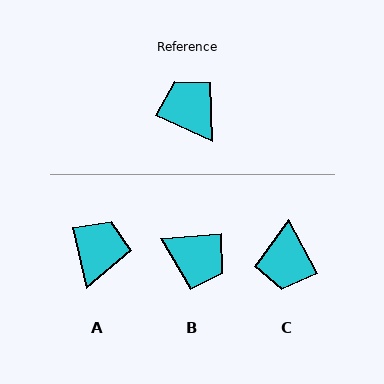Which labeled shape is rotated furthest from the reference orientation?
B, about 151 degrees away.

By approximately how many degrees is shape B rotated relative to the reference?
Approximately 151 degrees clockwise.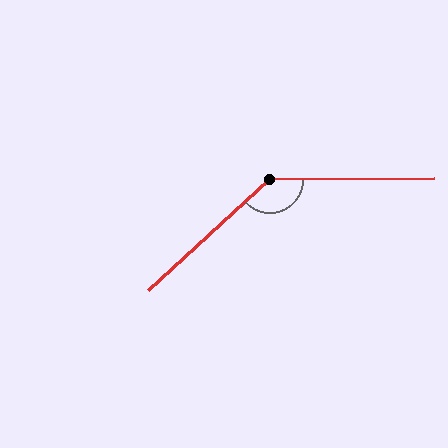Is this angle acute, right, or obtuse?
It is obtuse.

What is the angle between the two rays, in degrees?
Approximately 138 degrees.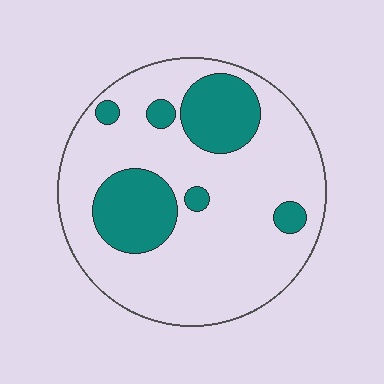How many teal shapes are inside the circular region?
6.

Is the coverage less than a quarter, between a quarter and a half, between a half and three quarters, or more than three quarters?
Less than a quarter.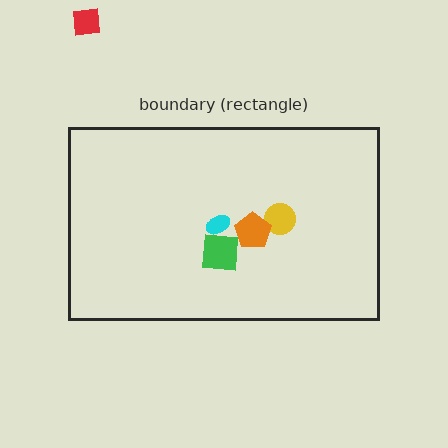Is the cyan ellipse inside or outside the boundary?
Inside.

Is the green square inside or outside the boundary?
Inside.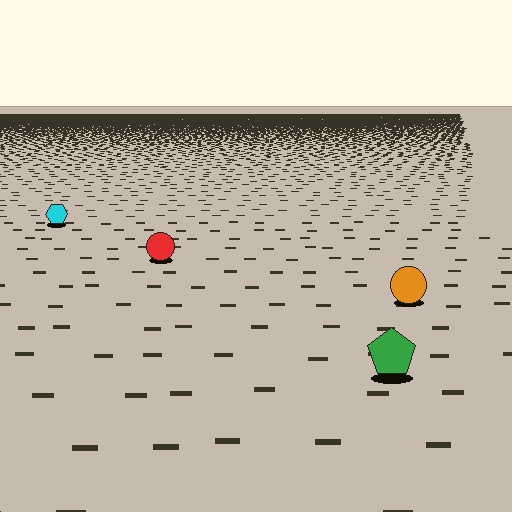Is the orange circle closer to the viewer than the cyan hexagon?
Yes. The orange circle is closer — you can tell from the texture gradient: the ground texture is coarser near it.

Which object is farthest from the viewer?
The cyan hexagon is farthest from the viewer. It appears smaller and the ground texture around it is denser.